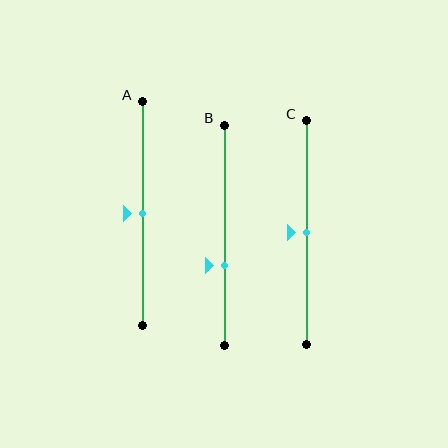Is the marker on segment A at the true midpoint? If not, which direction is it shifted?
Yes, the marker on segment A is at the true midpoint.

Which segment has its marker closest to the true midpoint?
Segment A has its marker closest to the true midpoint.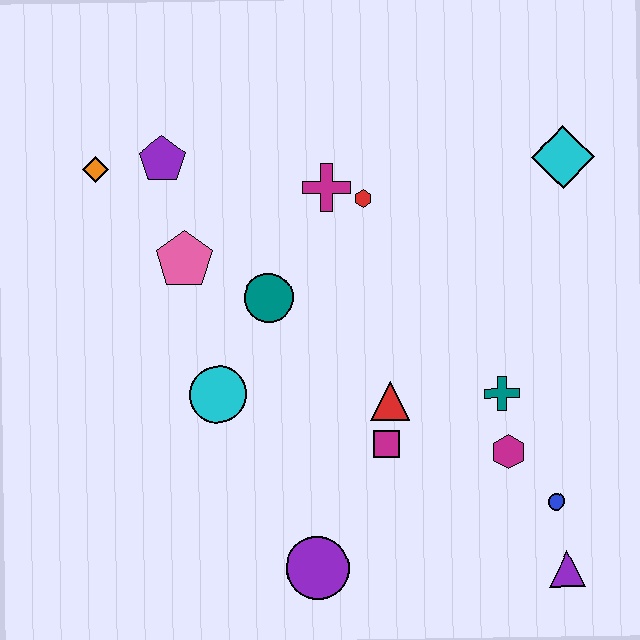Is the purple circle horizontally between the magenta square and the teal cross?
No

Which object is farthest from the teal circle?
The purple triangle is farthest from the teal circle.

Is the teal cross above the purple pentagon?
No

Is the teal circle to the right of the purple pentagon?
Yes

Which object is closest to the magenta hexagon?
The teal cross is closest to the magenta hexagon.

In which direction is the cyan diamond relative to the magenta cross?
The cyan diamond is to the right of the magenta cross.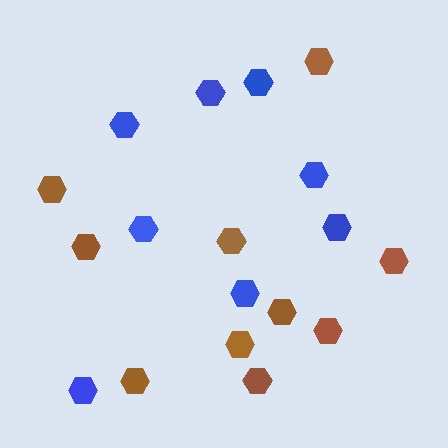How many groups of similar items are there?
There are 2 groups: one group of brown hexagons (10) and one group of blue hexagons (8).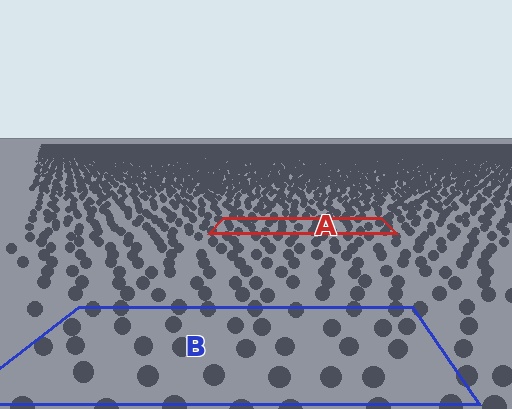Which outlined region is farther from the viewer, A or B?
Region A is farther from the viewer — the texture elements inside it appear smaller and more densely packed.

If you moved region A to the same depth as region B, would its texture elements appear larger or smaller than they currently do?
They would appear larger. At a closer depth, the same texture elements are projected at a bigger on-screen size.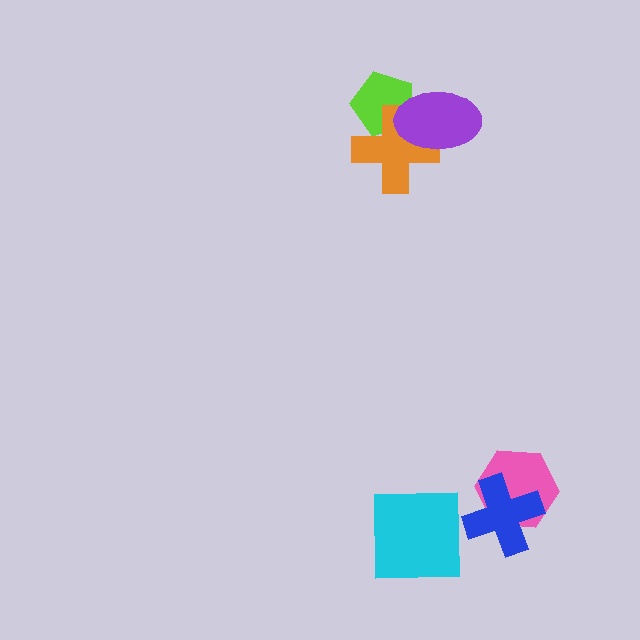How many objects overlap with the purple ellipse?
2 objects overlap with the purple ellipse.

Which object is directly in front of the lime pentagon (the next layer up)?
The orange cross is directly in front of the lime pentagon.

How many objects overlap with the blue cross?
1 object overlaps with the blue cross.